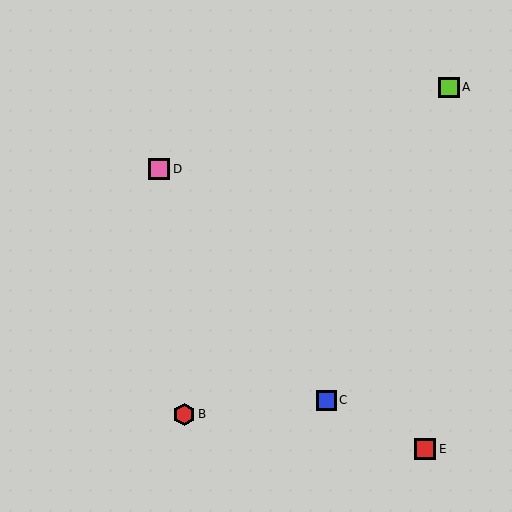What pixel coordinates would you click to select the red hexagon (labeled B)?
Click at (184, 414) to select the red hexagon B.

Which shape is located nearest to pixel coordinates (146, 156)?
The pink square (labeled D) at (159, 169) is nearest to that location.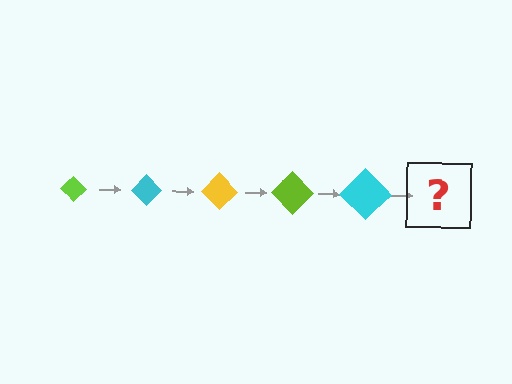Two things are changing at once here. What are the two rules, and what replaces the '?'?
The two rules are that the diamond grows larger each step and the color cycles through lime, cyan, and yellow. The '?' should be a yellow diamond, larger than the previous one.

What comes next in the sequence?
The next element should be a yellow diamond, larger than the previous one.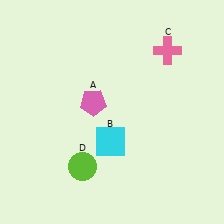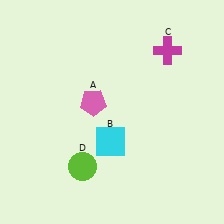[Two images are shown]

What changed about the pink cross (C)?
In Image 1, C is pink. In Image 2, it changed to magenta.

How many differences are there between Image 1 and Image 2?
There is 1 difference between the two images.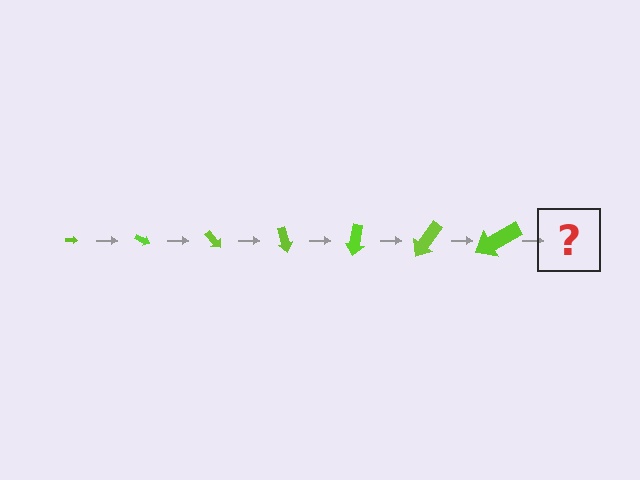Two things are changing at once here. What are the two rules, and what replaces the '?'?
The two rules are that the arrow grows larger each step and it rotates 25 degrees each step. The '?' should be an arrow, larger than the previous one and rotated 175 degrees from the start.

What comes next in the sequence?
The next element should be an arrow, larger than the previous one and rotated 175 degrees from the start.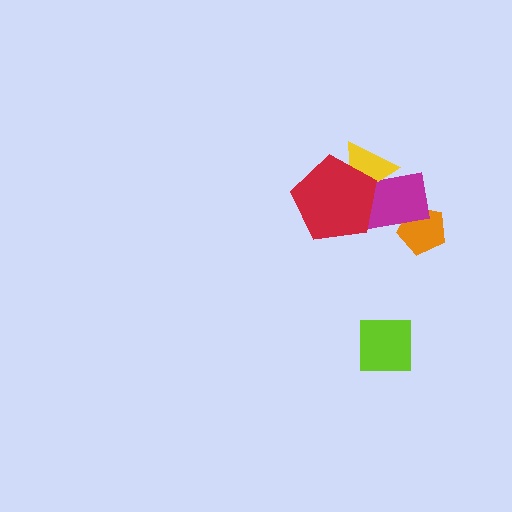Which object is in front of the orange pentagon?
The magenta rectangle is in front of the orange pentagon.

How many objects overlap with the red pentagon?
2 objects overlap with the red pentagon.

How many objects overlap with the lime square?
0 objects overlap with the lime square.